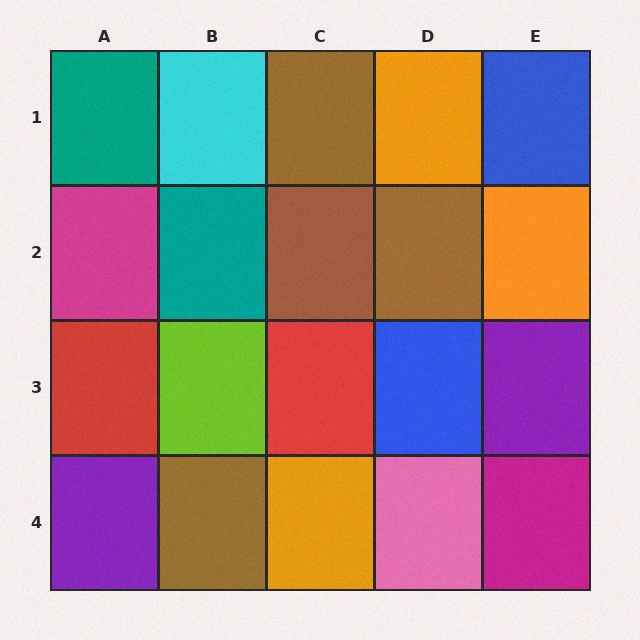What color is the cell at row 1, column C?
Brown.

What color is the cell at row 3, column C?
Red.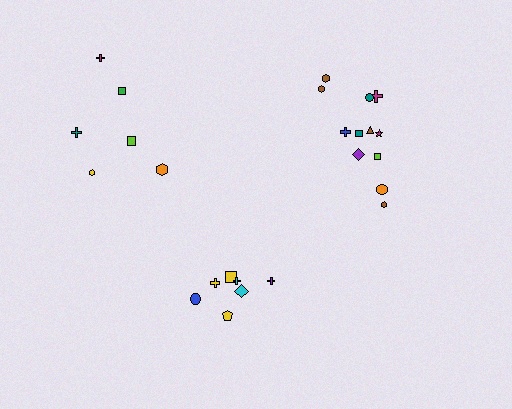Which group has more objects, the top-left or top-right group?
The top-right group.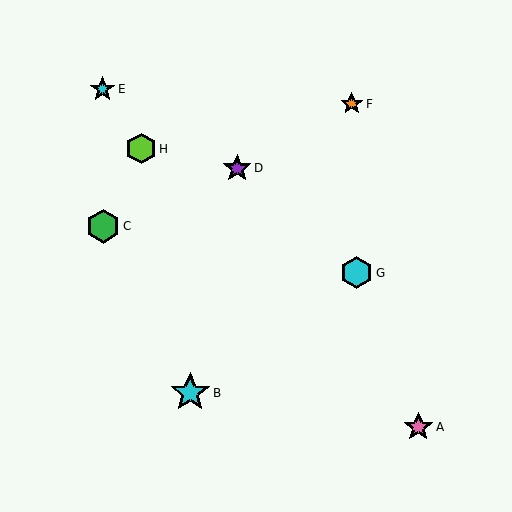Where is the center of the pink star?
The center of the pink star is at (418, 427).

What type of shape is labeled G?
Shape G is a cyan hexagon.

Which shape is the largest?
The cyan star (labeled B) is the largest.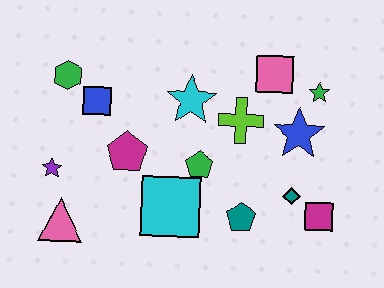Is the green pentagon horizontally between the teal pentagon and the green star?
No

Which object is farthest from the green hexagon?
The magenta square is farthest from the green hexagon.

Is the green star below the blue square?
No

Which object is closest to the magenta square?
The teal diamond is closest to the magenta square.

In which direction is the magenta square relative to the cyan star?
The magenta square is to the right of the cyan star.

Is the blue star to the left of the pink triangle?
No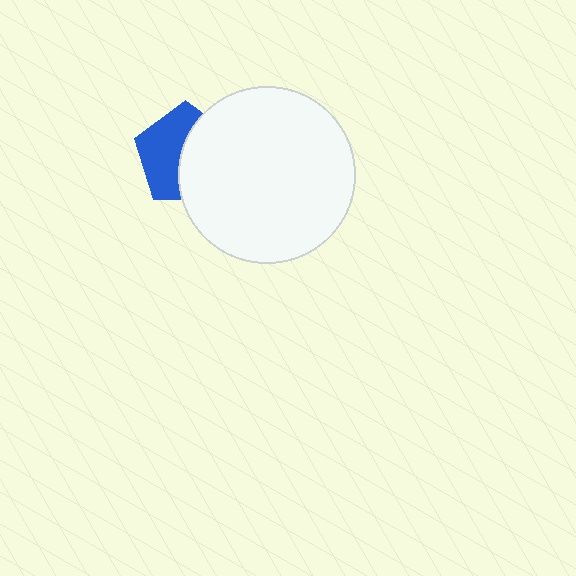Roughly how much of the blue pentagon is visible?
About half of it is visible (roughly 49%).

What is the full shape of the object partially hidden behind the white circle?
The partially hidden object is a blue pentagon.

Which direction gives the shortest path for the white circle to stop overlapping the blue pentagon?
Moving right gives the shortest separation.